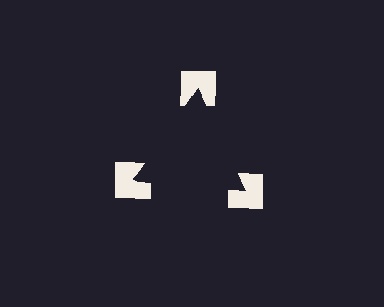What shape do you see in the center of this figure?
An illusory triangle — its edges are inferred from the aligned wedge cuts in the notched squares, not physically drawn.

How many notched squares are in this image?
There are 3 — one at each vertex of the illusory triangle.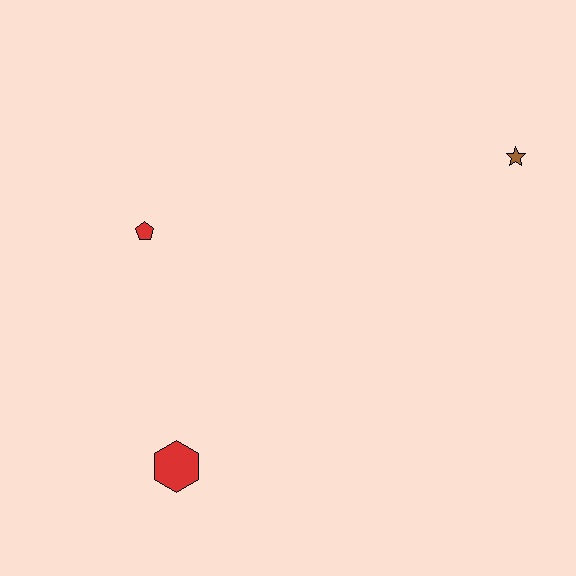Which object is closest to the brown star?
The red pentagon is closest to the brown star.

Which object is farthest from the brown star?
The red hexagon is farthest from the brown star.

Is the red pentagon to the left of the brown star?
Yes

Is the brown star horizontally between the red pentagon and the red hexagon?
No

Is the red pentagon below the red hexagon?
No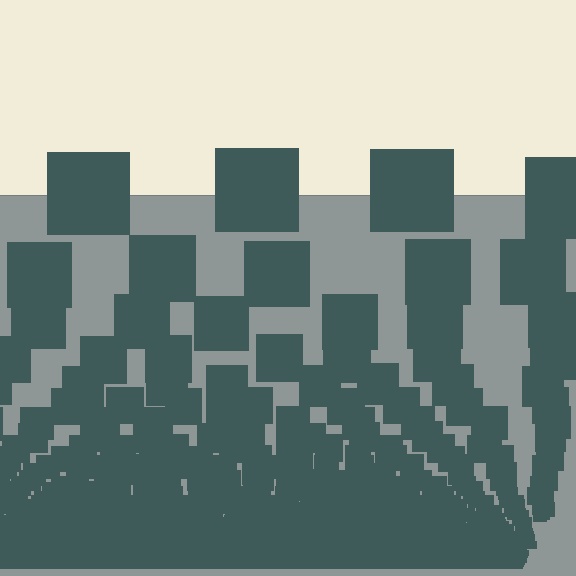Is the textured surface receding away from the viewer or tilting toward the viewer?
The surface appears to tilt toward the viewer. Texture elements get larger and sparser toward the top.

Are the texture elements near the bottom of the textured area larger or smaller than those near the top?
Smaller. The gradient is inverted — elements near the bottom are smaller and denser.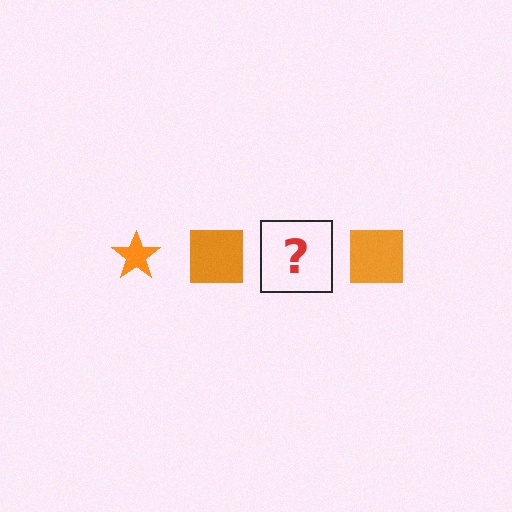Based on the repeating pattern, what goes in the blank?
The blank should be an orange star.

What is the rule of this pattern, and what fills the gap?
The rule is that the pattern cycles through star, square shapes in orange. The gap should be filled with an orange star.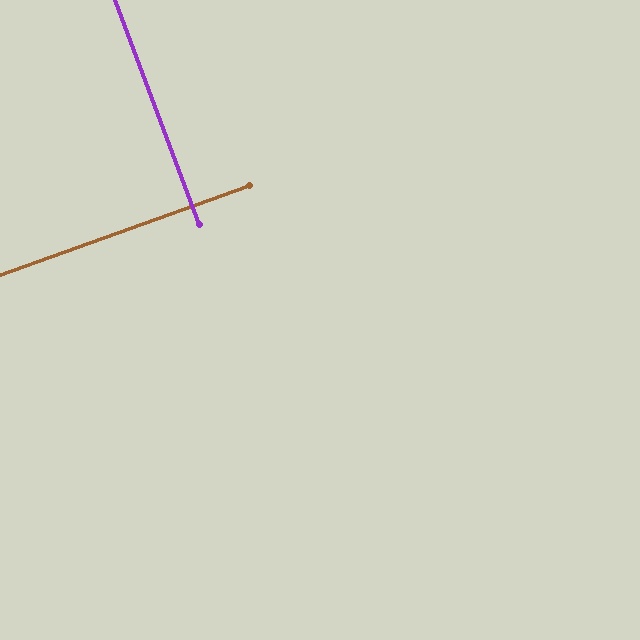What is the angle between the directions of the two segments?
Approximately 89 degrees.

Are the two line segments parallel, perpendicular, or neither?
Perpendicular — they meet at approximately 89°.